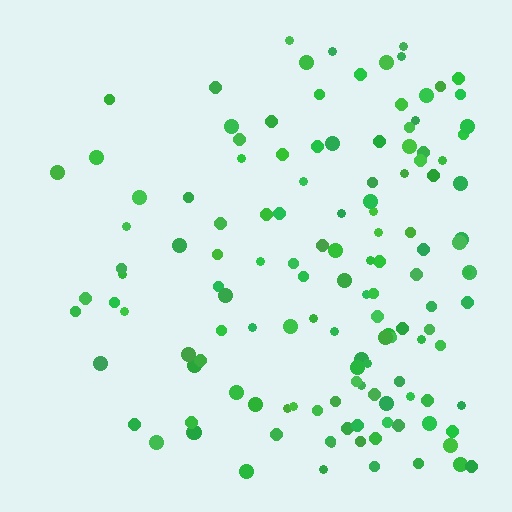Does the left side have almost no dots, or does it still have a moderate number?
Still a moderate number, just noticeably fewer than the right.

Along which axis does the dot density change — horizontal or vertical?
Horizontal.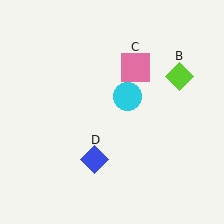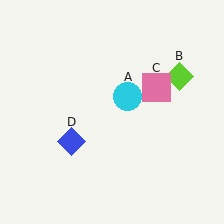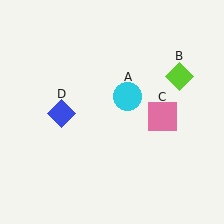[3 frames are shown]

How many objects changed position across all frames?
2 objects changed position: pink square (object C), blue diamond (object D).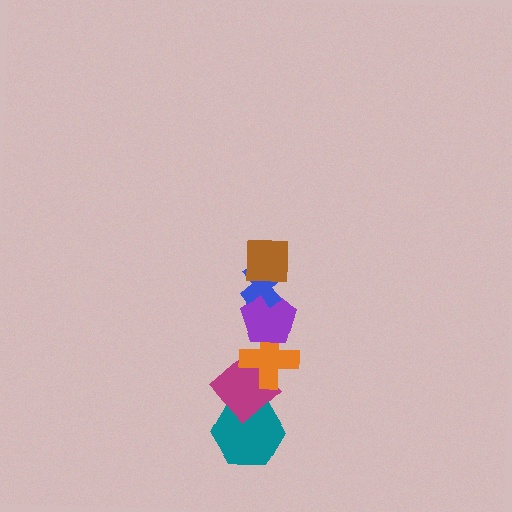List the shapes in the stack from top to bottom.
From top to bottom: the brown square, the blue cross, the purple pentagon, the orange cross, the magenta diamond, the teal hexagon.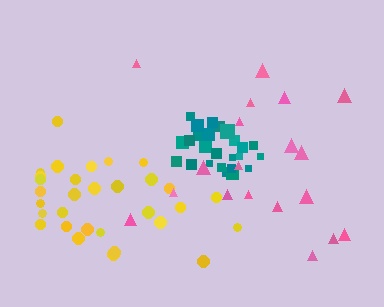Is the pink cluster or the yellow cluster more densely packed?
Yellow.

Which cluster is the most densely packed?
Teal.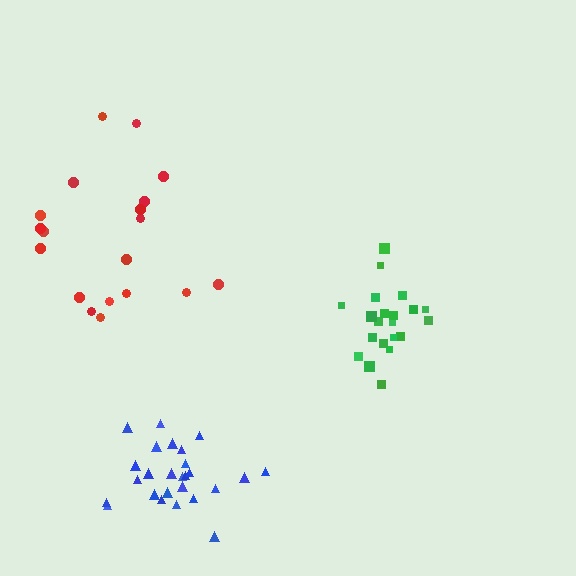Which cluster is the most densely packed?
Green.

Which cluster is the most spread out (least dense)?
Red.